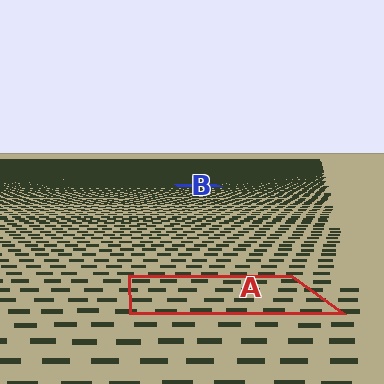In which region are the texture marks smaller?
The texture marks are smaller in region B, because it is farther away.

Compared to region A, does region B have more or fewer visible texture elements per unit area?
Region B has more texture elements per unit area — they are packed more densely because it is farther away.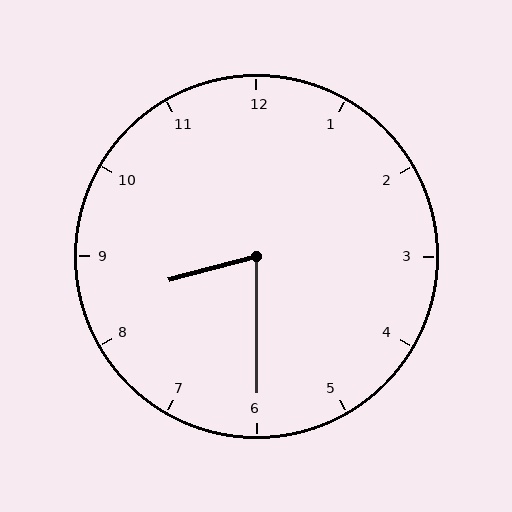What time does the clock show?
8:30.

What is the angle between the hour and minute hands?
Approximately 75 degrees.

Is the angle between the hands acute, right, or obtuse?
It is acute.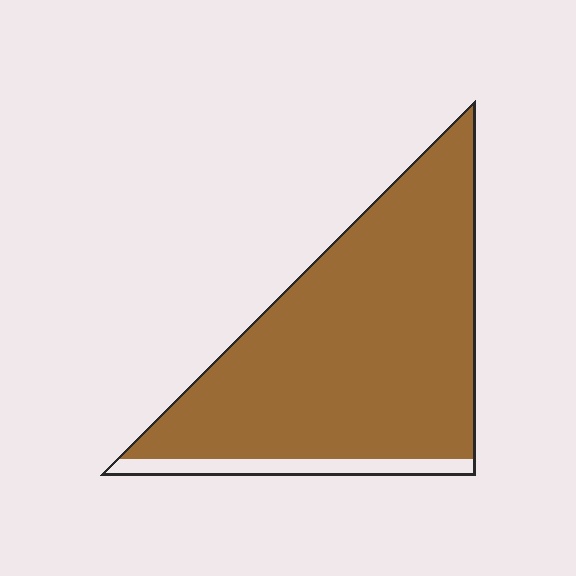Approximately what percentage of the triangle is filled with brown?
Approximately 90%.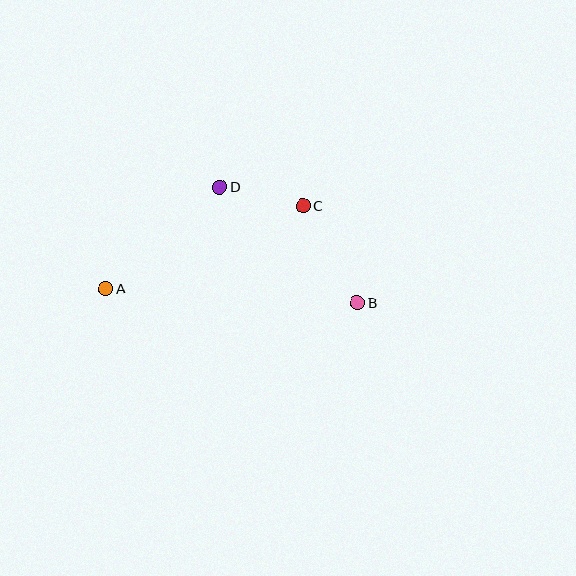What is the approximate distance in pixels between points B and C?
The distance between B and C is approximately 111 pixels.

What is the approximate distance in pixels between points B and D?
The distance between B and D is approximately 180 pixels.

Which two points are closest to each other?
Points C and D are closest to each other.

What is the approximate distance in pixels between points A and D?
The distance between A and D is approximately 153 pixels.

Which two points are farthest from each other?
Points A and B are farthest from each other.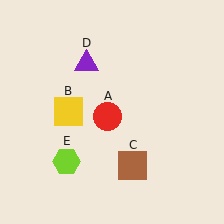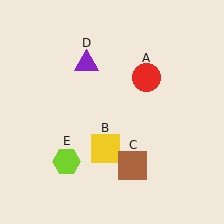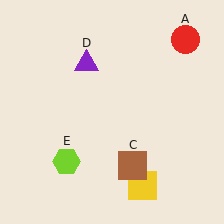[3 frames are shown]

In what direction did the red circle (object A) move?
The red circle (object A) moved up and to the right.